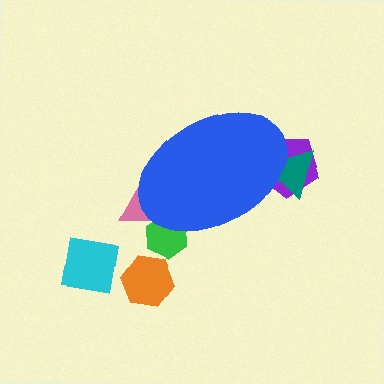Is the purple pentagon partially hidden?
Yes, the purple pentagon is partially hidden behind the blue ellipse.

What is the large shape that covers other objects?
A blue ellipse.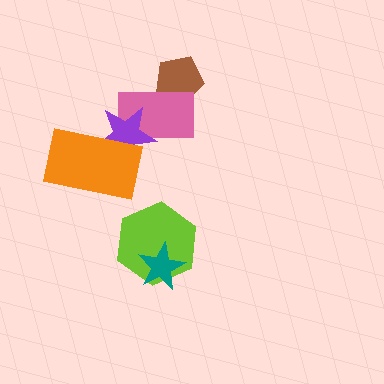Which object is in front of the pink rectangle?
The purple star is in front of the pink rectangle.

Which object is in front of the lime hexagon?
The teal star is in front of the lime hexagon.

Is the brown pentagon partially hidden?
Yes, it is partially covered by another shape.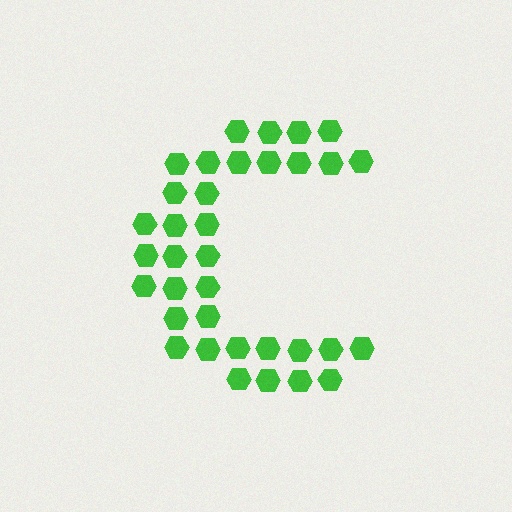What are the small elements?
The small elements are hexagons.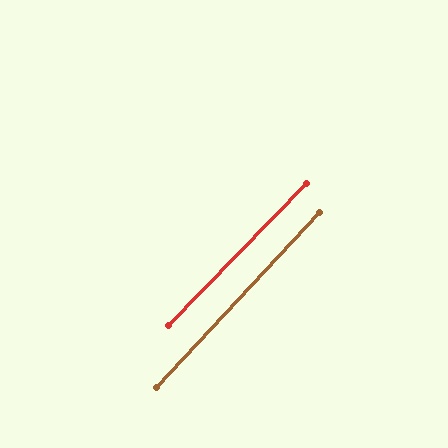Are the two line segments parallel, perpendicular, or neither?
Parallel — their directions differ by only 1.3°.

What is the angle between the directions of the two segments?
Approximately 1 degree.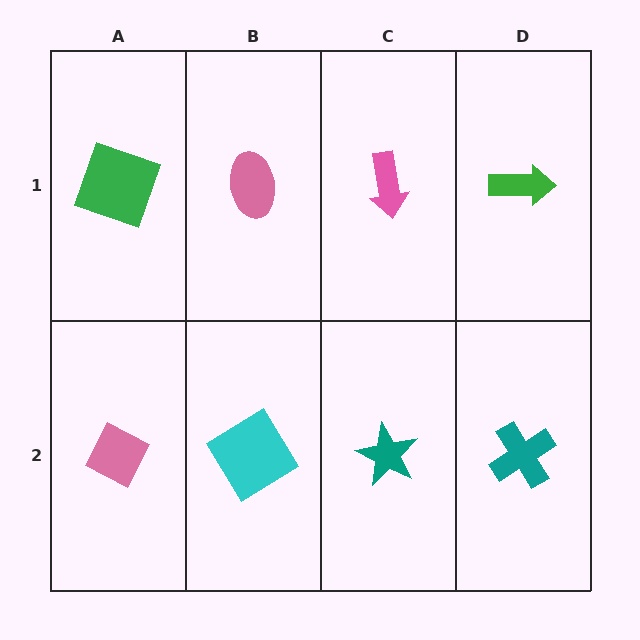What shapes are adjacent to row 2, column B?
A pink ellipse (row 1, column B), a pink diamond (row 2, column A), a teal star (row 2, column C).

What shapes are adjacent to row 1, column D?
A teal cross (row 2, column D), a pink arrow (row 1, column C).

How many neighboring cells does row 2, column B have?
3.